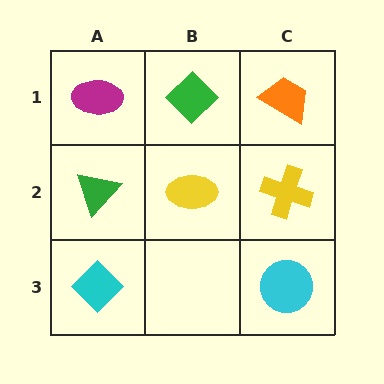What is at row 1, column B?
A green diamond.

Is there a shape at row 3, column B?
No, that cell is empty.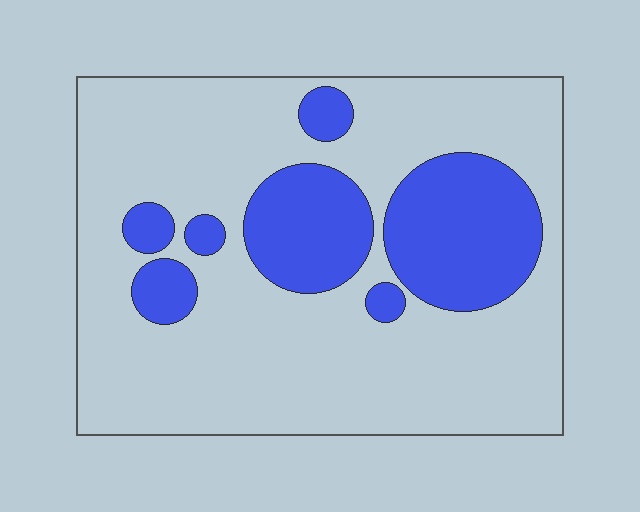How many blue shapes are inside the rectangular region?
7.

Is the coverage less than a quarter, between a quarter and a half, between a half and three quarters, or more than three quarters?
Between a quarter and a half.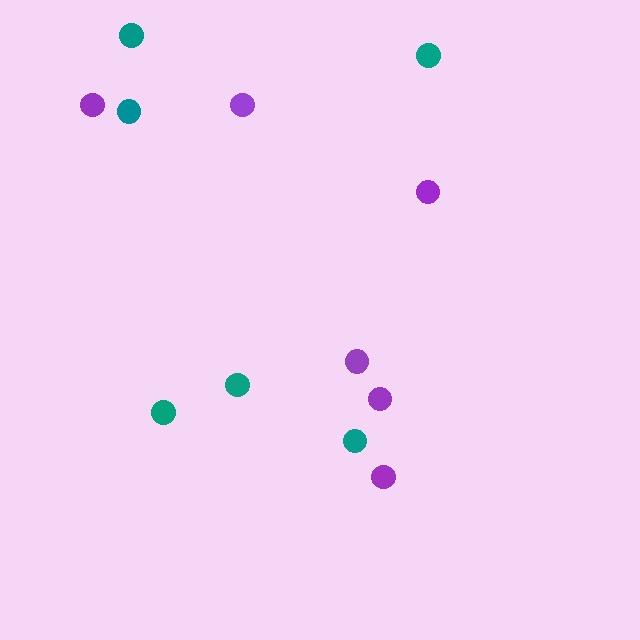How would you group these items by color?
There are 2 groups: one group of purple circles (6) and one group of teal circles (6).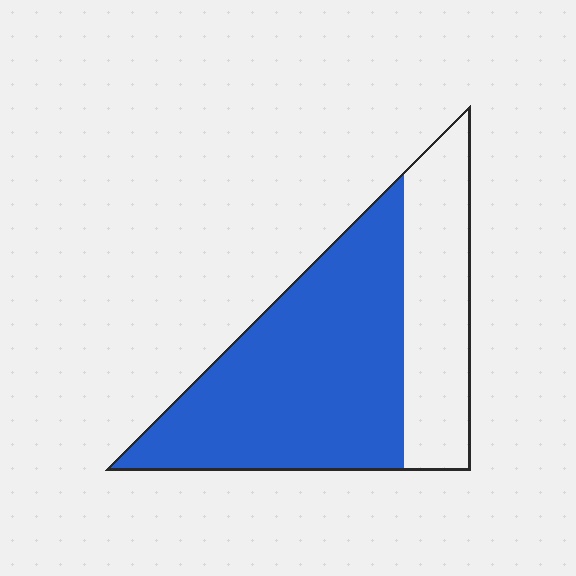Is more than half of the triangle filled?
Yes.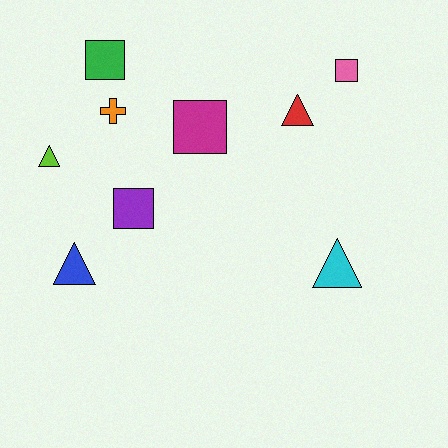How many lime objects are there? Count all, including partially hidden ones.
There is 1 lime object.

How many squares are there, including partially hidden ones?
There are 4 squares.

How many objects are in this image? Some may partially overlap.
There are 9 objects.